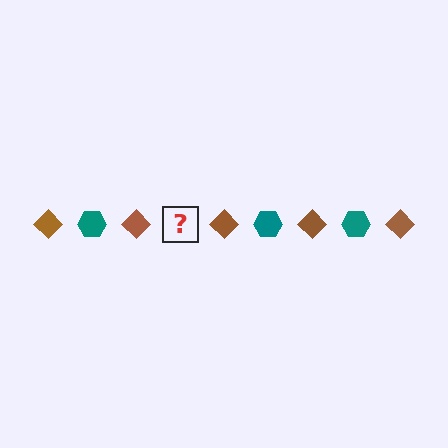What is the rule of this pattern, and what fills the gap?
The rule is that the pattern alternates between brown diamond and teal hexagon. The gap should be filled with a teal hexagon.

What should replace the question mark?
The question mark should be replaced with a teal hexagon.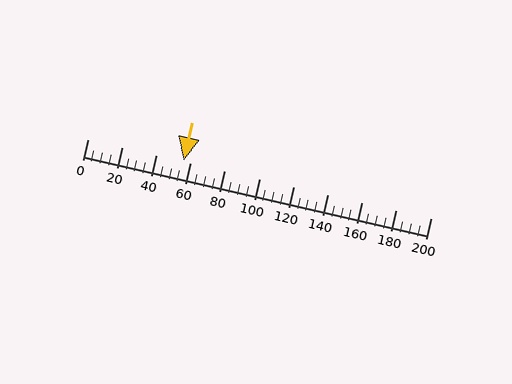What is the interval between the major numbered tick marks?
The major tick marks are spaced 20 units apart.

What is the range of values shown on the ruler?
The ruler shows values from 0 to 200.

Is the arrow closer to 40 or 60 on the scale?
The arrow is closer to 60.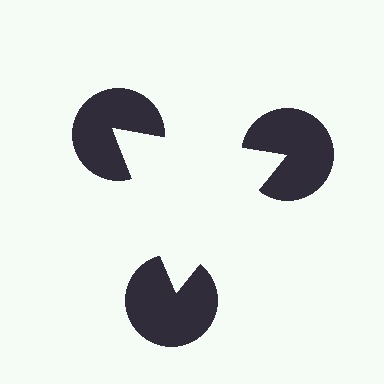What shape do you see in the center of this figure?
An illusory triangle — its edges are inferred from the aligned wedge cuts in the pac-man discs, not physically drawn.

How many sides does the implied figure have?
3 sides.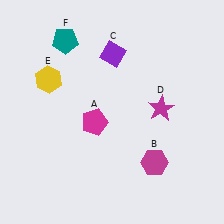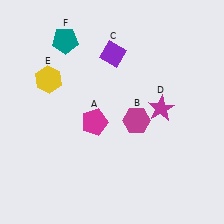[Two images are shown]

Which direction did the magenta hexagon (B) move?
The magenta hexagon (B) moved up.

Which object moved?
The magenta hexagon (B) moved up.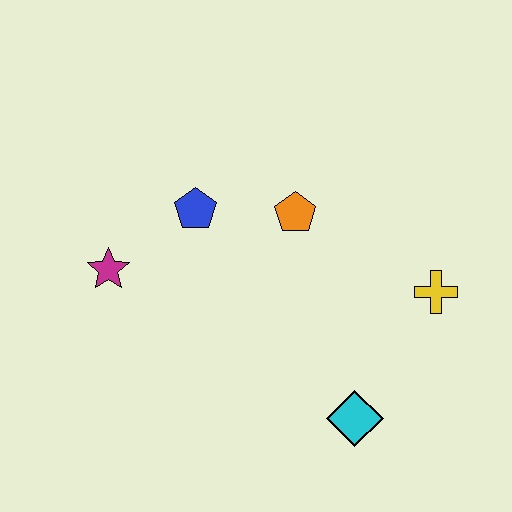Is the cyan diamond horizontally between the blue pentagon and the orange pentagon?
No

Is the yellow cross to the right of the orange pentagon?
Yes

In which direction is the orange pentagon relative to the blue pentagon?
The orange pentagon is to the right of the blue pentagon.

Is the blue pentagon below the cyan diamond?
No